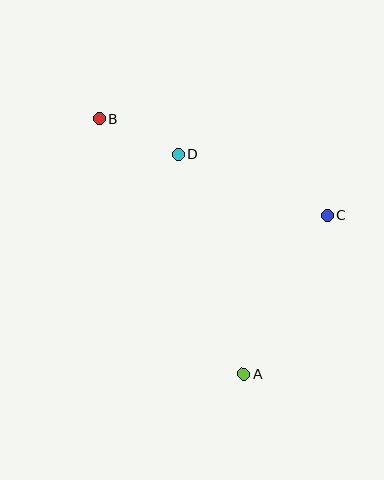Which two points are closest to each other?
Points B and D are closest to each other.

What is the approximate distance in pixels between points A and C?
The distance between A and C is approximately 179 pixels.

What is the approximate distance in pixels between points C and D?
The distance between C and D is approximately 161 pixels.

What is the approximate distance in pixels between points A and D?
The distance between A and D is approximately 229 pixels.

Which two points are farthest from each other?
Points A and B are farthest from each other.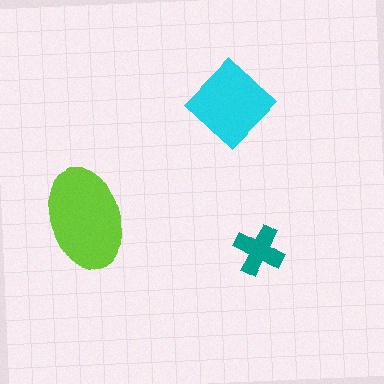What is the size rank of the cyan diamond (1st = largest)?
2nd.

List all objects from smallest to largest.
The teal cross, the cyan diamond, the lime ellipse.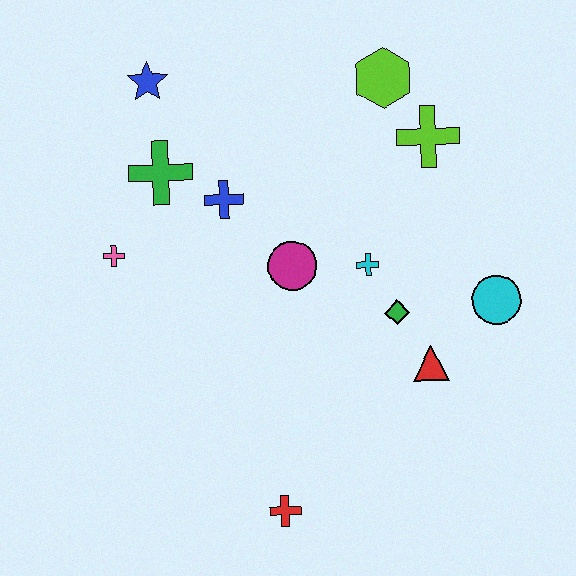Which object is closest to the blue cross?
The green cross is closest to the blue cross.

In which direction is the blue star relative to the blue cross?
The blue star is above the blue cross.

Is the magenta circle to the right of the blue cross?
Yes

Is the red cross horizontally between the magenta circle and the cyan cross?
No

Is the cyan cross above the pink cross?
No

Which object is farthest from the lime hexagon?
The red cross is farthest from the lime hexagon.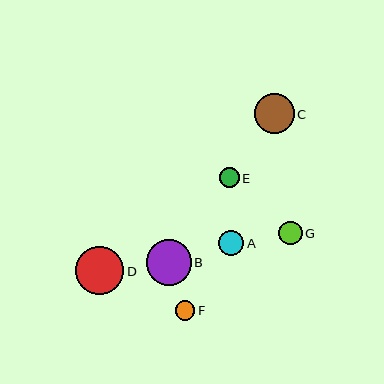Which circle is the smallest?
Circle F is the smallest with a size of approximately 19 pixels.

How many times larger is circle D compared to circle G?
Circle D is approximately 2.0 times the size of circle G.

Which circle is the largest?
Circle D is the largest with a size of approximately 48 pixels.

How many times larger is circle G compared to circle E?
Circle G is approximately 1.2 times the size of circle E.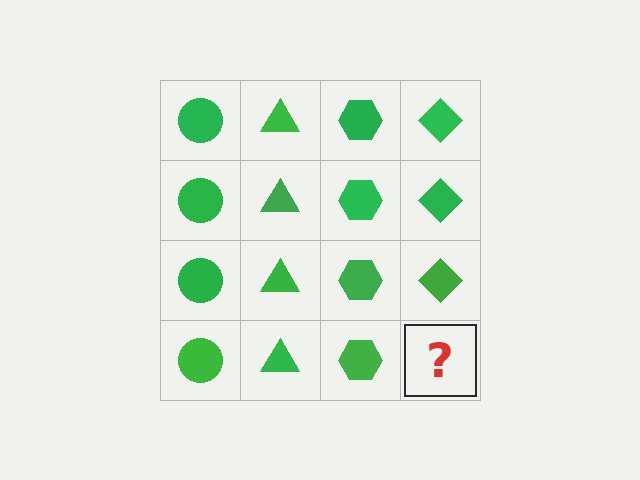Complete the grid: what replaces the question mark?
The question mark should be replaced with a green diamond.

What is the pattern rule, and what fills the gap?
The rule is that each column has a consistent shape. The gap should be filled with a green diamond.